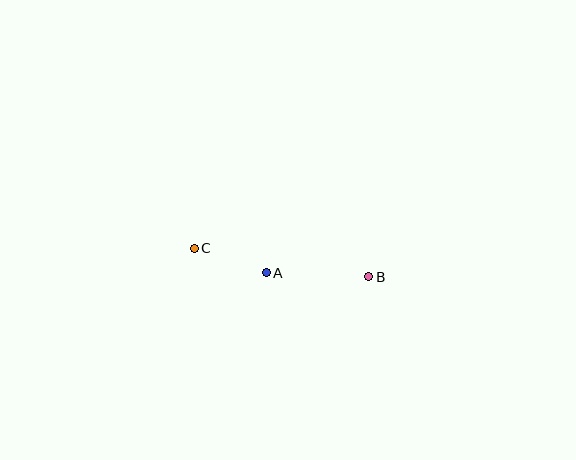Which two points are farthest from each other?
Points B and C are farthest from each other.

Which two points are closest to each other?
Points A and C are closest to each other.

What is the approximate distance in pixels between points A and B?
The distance between A and B is approximately 102 pixels.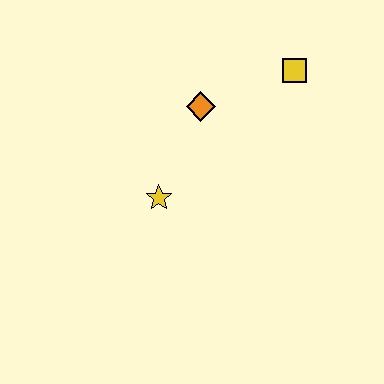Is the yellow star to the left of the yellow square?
Yes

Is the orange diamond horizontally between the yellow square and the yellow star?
Yes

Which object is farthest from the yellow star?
The yellow square is farthest from the yellow star.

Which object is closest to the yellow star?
The orange diamond is closest to the yellow star.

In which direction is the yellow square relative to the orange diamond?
The yellow square is to the right of the orange diamond.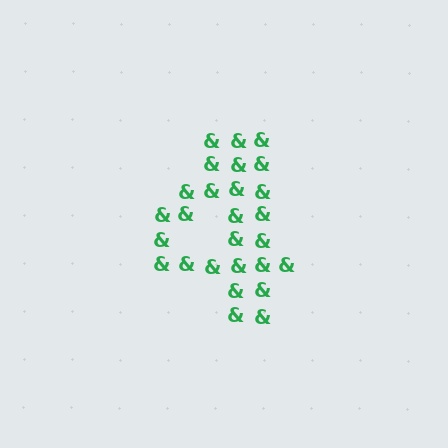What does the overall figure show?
The overall figure shows the digit 4.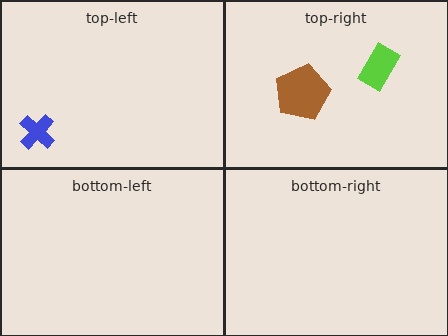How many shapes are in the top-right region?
2.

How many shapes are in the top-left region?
1.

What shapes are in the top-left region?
The blue cross.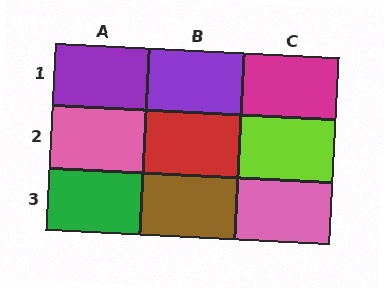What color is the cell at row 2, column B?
Red.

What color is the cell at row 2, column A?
Pink.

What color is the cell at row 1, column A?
Purple.